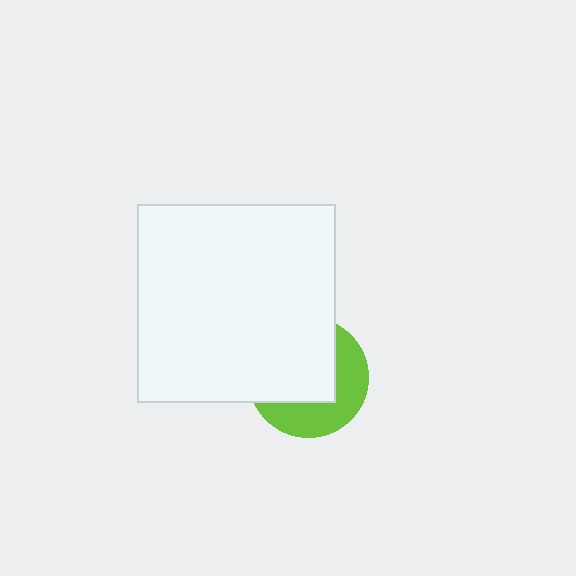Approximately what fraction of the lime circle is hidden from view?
Roughly 58% of the lime circle is hidden behind the white square.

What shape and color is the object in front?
The object in front is a white square.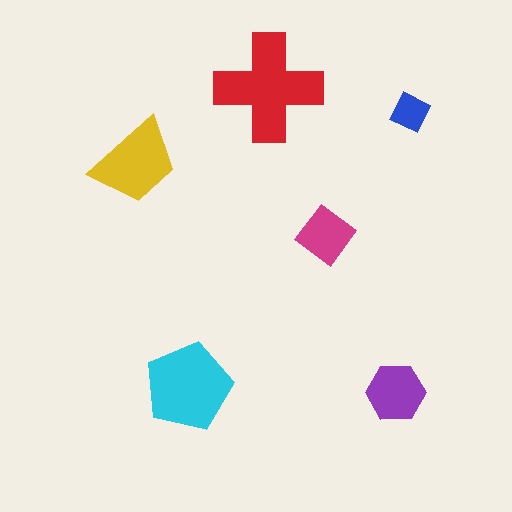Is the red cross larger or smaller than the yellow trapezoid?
Larger.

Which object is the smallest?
The blue diamond.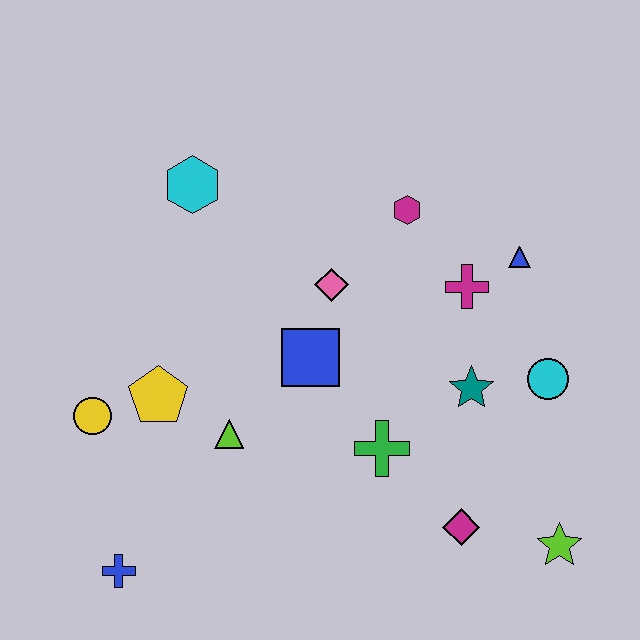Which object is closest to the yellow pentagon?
The yellow circle is closest to the yellow pentagon.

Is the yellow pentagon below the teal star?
Yes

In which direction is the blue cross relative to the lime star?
The blue cross is to the left of the lime star.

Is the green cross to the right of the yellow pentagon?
Yes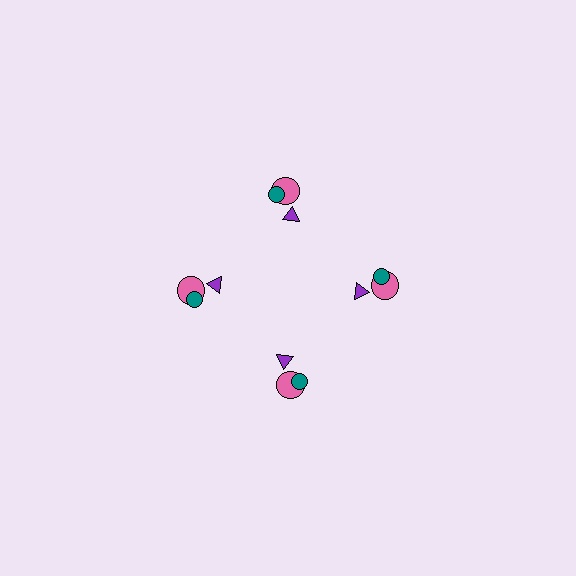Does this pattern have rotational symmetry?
Yes, this pattern has 4-fold rotational symmetry. It looks the same after rotating 90 degrees around the center.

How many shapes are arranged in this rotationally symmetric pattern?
There are 12 shapes, arranged in 4 groups of 3.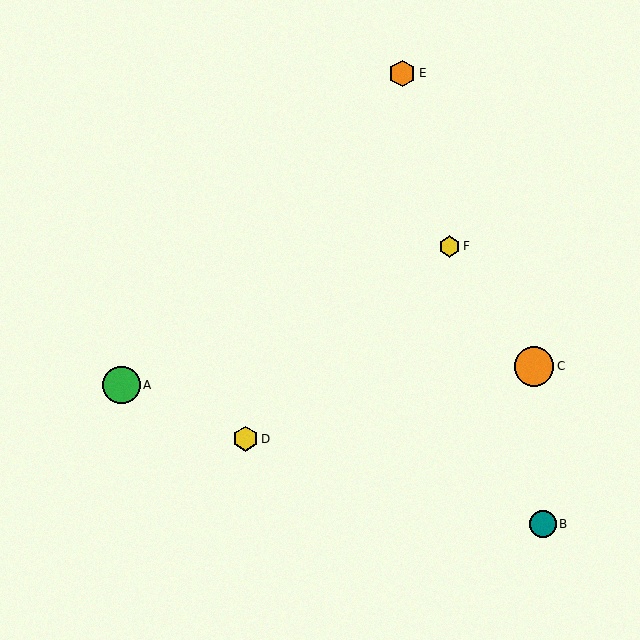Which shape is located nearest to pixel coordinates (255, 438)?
The yellow hexagon (labeled D) at (246, 439) is nearest to that location.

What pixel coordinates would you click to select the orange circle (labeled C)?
Click at (534, 366) to select the orange circle C.